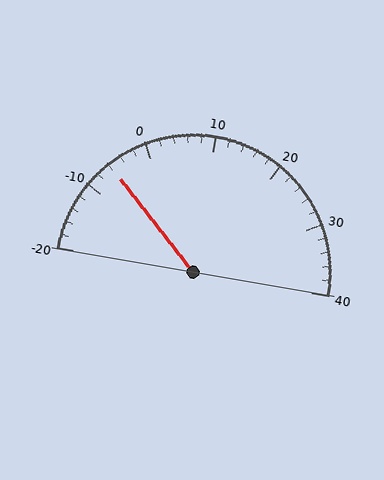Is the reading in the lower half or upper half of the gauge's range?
The reading is in the lower half of the range (-20 to 40).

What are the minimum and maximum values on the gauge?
The gauge ranges from -20 to 40.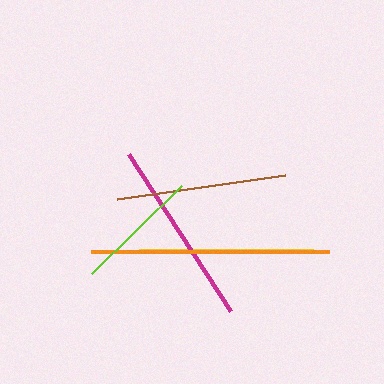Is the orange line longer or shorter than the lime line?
The orange line is longer than the lime line.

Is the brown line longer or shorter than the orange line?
The orange line is longer than the brown line.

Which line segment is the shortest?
The lime line is the shortest at approximately 125 pixels.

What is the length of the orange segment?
The orange segment is approximately 238 pixels long.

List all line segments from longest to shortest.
From longest to shortest: orange, magenta, yellow, brown, lime.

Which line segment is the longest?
The orange line is the longest at approximately 238 pixels.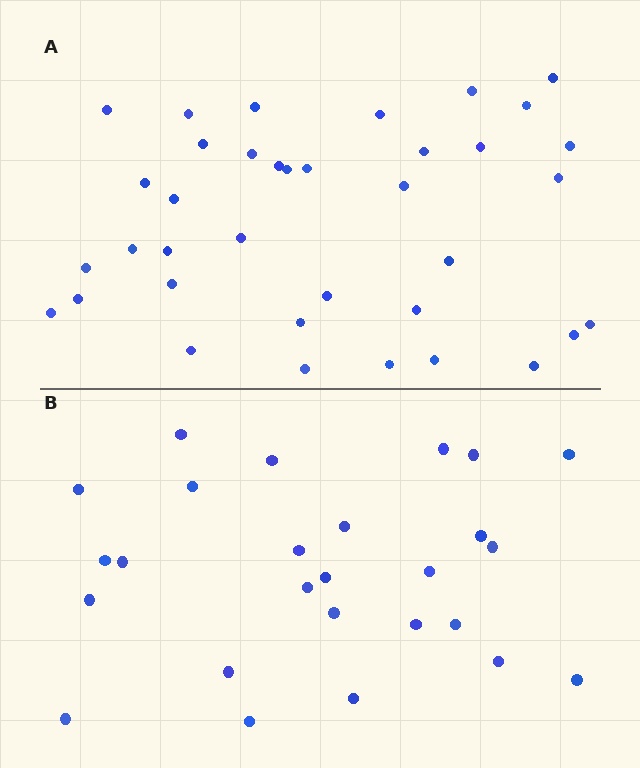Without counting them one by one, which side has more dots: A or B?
Region A (the top region) has more dots.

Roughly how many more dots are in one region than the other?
Region A has roughly 12 or so more dots than region B.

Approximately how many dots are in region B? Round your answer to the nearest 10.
About 30 dots. (The exact count is 26, which rounds to 30.)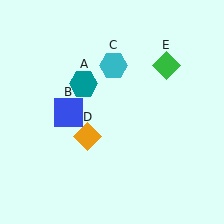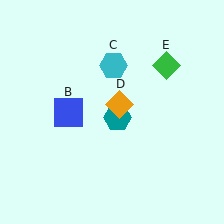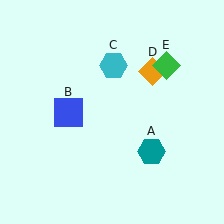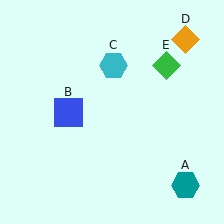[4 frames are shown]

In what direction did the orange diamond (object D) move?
The orange diamond (object D) moved up and to the right.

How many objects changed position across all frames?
2 objects changed position: teal hexagon (object A), orange diamond (object D).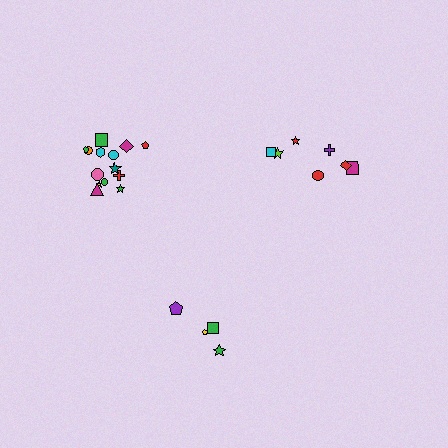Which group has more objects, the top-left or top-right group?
The top-left group.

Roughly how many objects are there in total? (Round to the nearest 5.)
Roughly 25 objects in total.